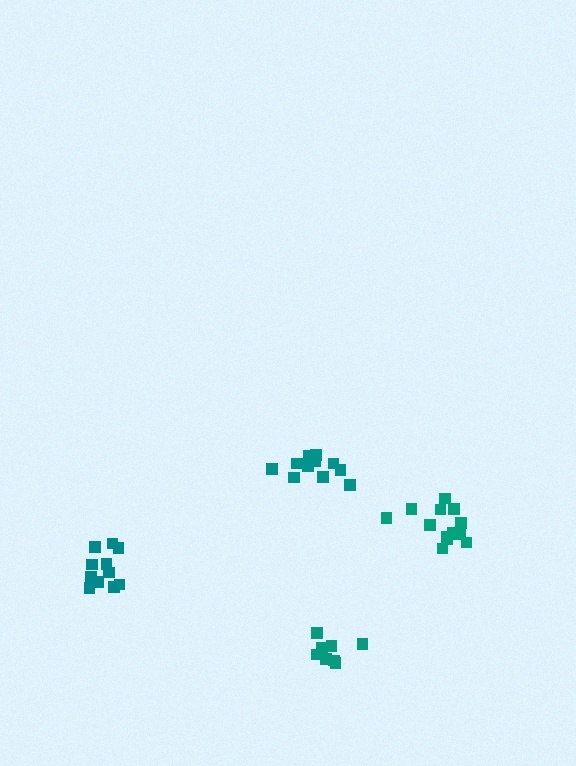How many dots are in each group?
Group 1: 9 dots, Group 2: 14 dots, Group 3: 11 dots, Group 4: 11 dots (45 total).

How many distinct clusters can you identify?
There are 4 distinct clusters.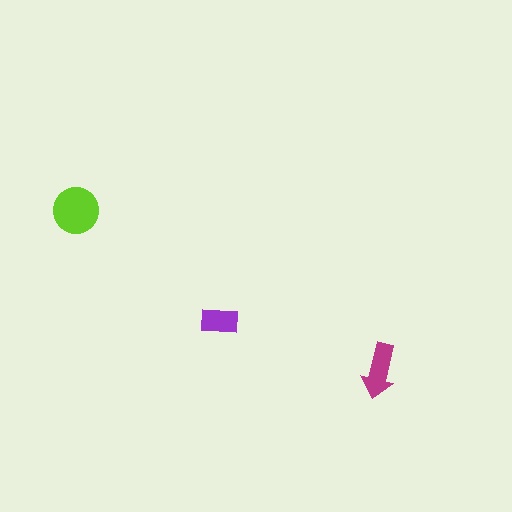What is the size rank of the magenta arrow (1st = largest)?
2nd.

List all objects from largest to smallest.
The lime circle, the magenta arrow, the purple rectangle.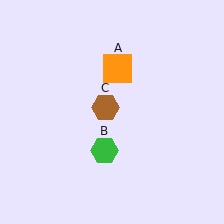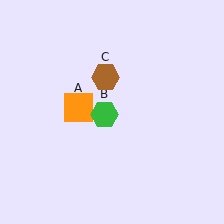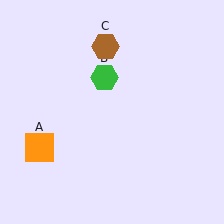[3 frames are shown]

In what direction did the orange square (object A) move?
The orange square (object A) moved down and to the left.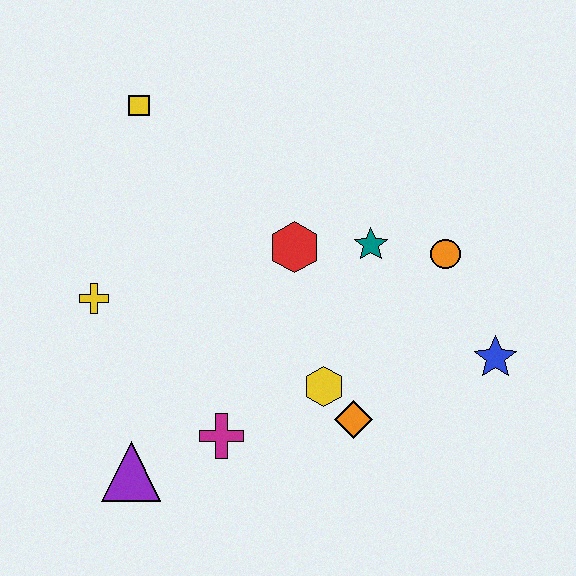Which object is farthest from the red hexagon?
The purple triangle is farthest from the red hexagon.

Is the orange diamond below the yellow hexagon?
Yes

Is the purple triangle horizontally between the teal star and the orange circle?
No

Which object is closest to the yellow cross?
The purple triangle is closest to the yellow cross.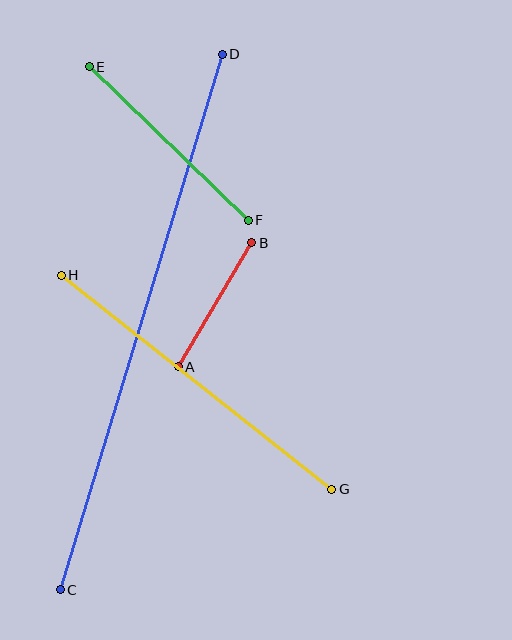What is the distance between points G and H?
The distance is approximately 345 pixels.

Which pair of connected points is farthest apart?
Points C and D are farthest apart.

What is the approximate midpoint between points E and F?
The midpoint is at approximately (169, 144) pixels.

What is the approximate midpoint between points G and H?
The midpoint is at approximately (196, 382) pixels.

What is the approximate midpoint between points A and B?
The midpoint is at approximately (215, 305) pixels.